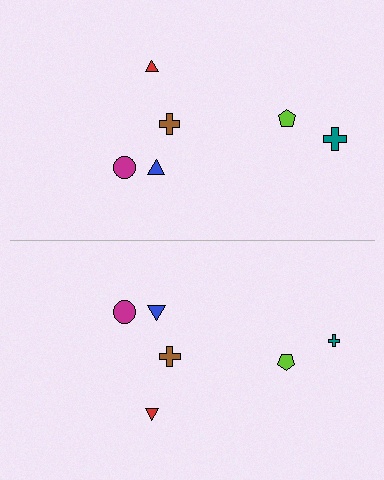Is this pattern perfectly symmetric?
No, the pattern is not perfectly symmetric. The teal cross on the bottom side has a different size than its mirror counterpart.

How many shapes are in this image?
There are 12 shapes in this image.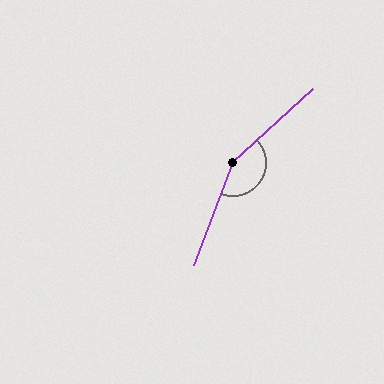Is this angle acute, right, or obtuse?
It is obtuse.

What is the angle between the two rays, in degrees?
Approximately 154 degrees.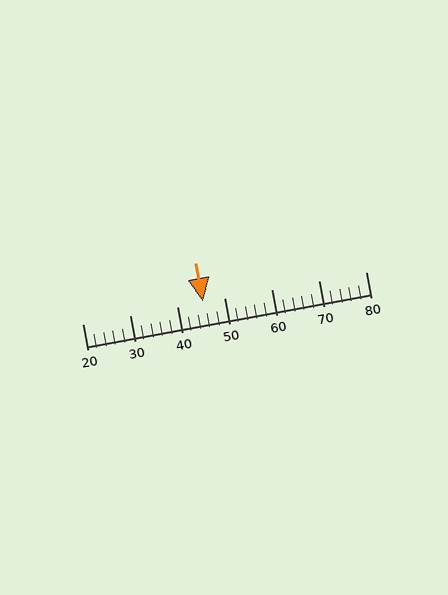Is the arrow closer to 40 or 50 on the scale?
The arrow is closer to 50.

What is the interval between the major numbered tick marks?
The major tick marks are spaced 10 units apart.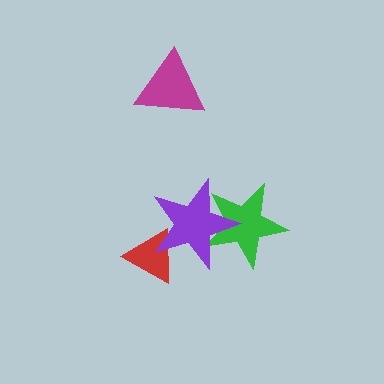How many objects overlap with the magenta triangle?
0 objects overlap with the magenta triangle.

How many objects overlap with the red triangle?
1 object overlaps with the red triangle.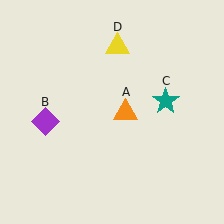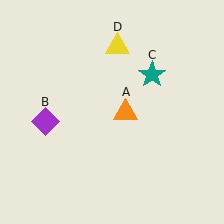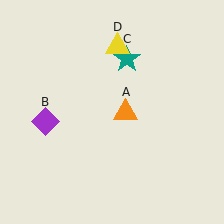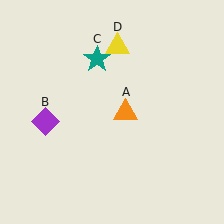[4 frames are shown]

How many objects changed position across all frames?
1 object changed position: teal star (object C).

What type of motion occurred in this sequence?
The teal star (object C) rotated counterclockwise around the center of the scene.